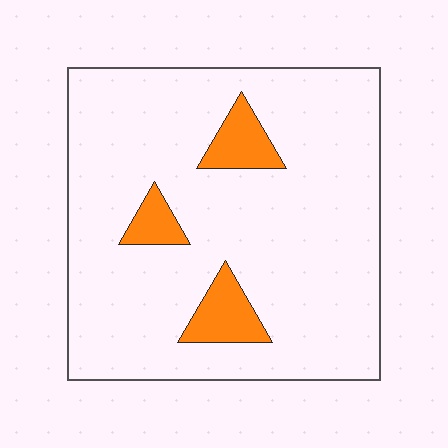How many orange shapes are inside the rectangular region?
3.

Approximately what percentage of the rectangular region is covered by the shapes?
Approximately 10%.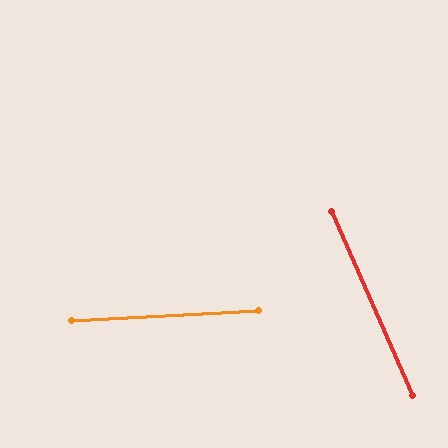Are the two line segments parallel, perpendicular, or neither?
Neither parallel nor perpendicular — they differ by about 69°.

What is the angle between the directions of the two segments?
Approximately 69 degrees.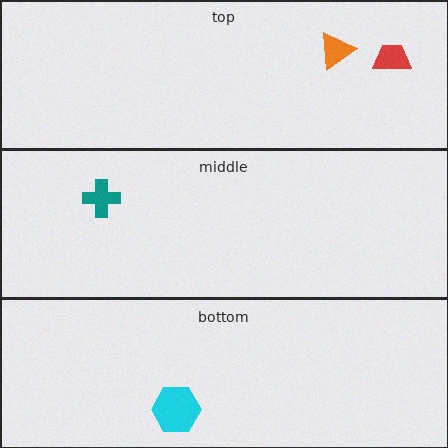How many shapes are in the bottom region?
1.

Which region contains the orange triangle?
The top region.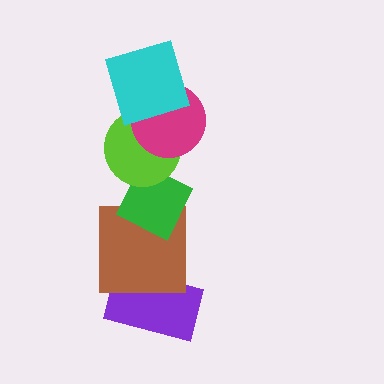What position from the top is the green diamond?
The green diamond is 4th from the top.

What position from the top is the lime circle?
The lime circle is 3rd from the top.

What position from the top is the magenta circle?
The magenta circle is 2nd from the top.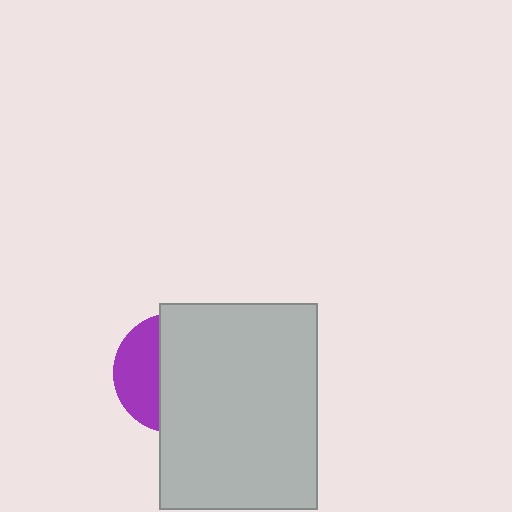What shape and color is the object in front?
The object in front is a light gray rectangle.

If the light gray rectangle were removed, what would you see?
You would see the complete purple circle.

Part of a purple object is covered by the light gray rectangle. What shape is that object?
It is a circle.